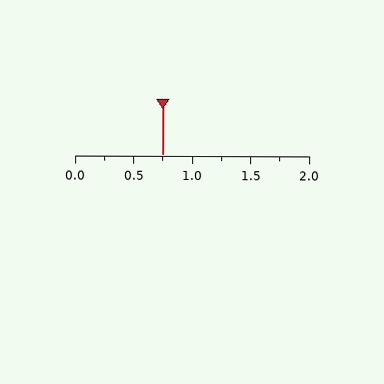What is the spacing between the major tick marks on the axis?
The major ticks are spaced 0.5 apart.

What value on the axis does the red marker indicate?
The marker indicates approximately 0.75.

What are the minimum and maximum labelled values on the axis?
The axis runs from 0.0 to 2.0.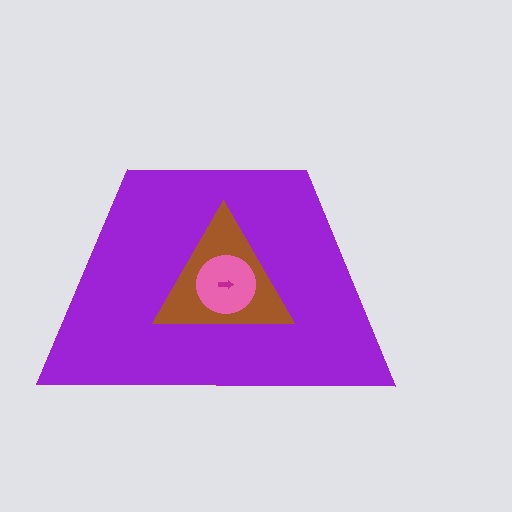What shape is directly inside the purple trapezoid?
The brown triangle.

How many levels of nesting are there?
4.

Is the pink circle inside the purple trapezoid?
Yes.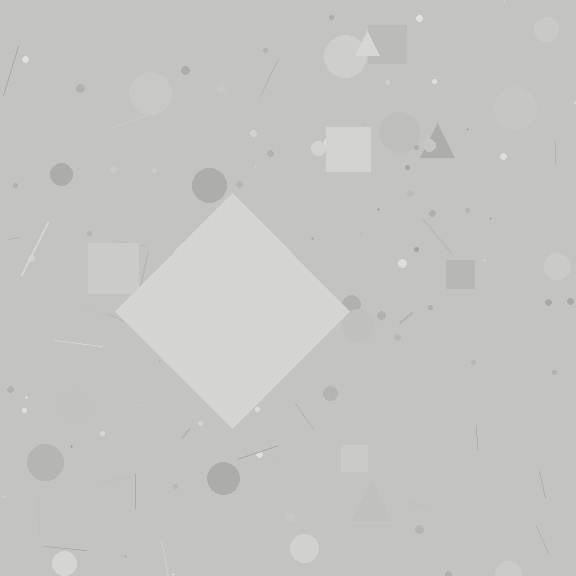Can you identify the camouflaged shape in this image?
The camouflaged shape is a diamond.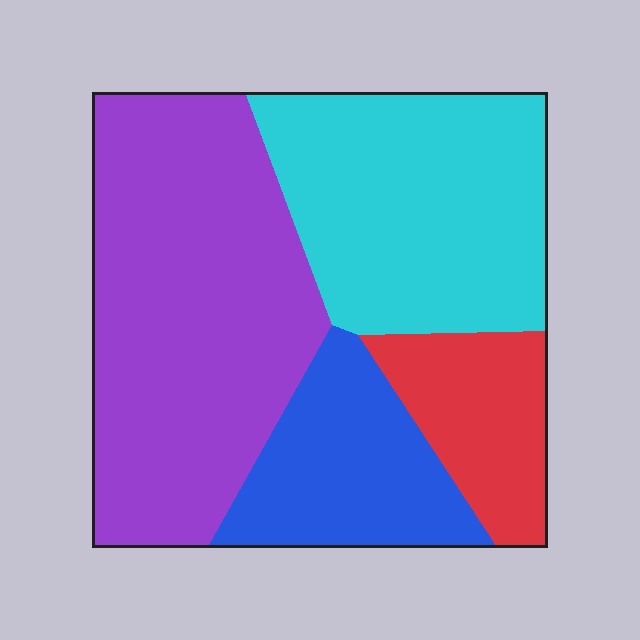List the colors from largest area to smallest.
From largest to smallest: purple, cyan, blue, red.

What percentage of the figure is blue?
Blue takes up less than a quarter of the figure.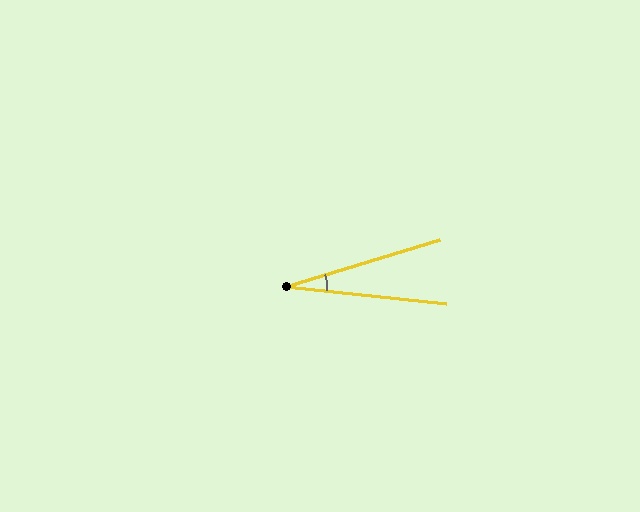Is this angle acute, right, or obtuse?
It is acute.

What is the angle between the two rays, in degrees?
Approximately 23 degrees.